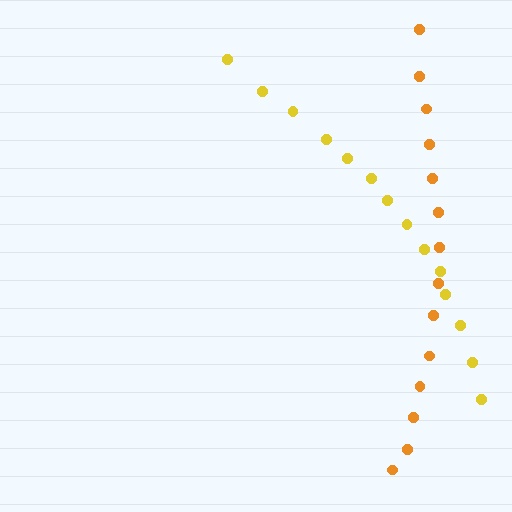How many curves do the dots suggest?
There are 2 distinct paths.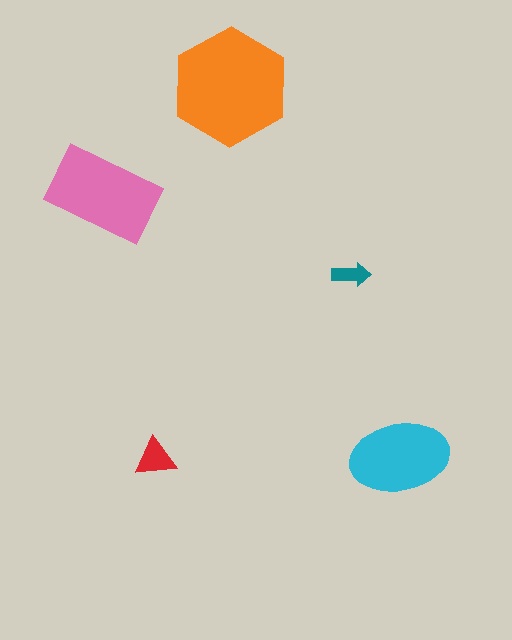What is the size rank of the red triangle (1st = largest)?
4th.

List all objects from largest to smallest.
The orange hexagon, the pink rectangle, the cyan ellipse, the red triangle, the teal arrow.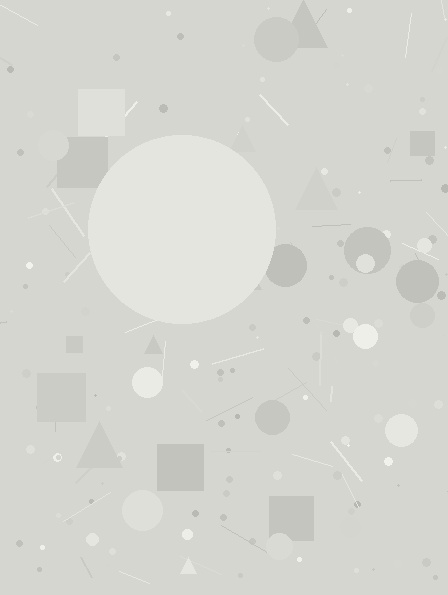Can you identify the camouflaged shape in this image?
The camouflaged shape is a circle.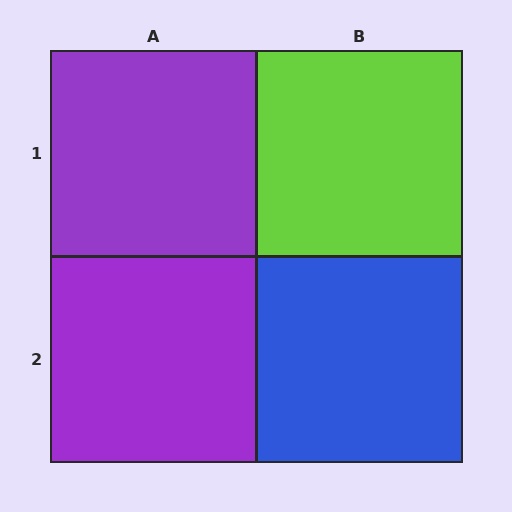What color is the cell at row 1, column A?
Purple.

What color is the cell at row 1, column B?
Lime.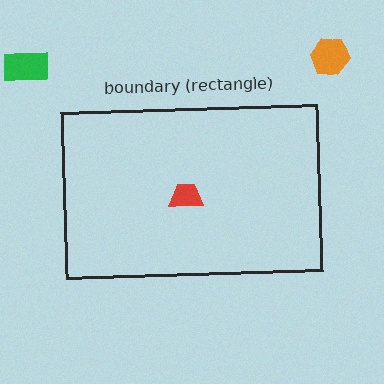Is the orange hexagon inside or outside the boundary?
Outside.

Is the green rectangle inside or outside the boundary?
Outside.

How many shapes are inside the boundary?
1 inside, 2 outside.